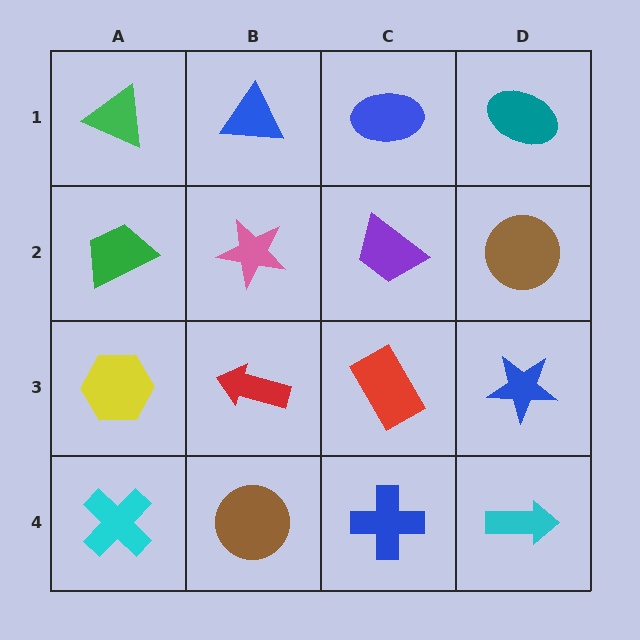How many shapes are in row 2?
4 shapes.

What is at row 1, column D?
A teal ellipse.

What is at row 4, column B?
A brown circle.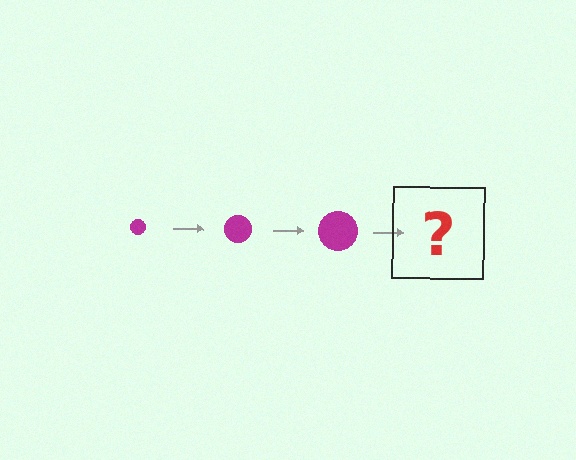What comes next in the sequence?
The next element should be a magenta circle, larger than the previous one.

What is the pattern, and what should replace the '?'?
The pattern is that the circle gets progressively larger each step. The '?' should be a magenta circle, larger than the previous one.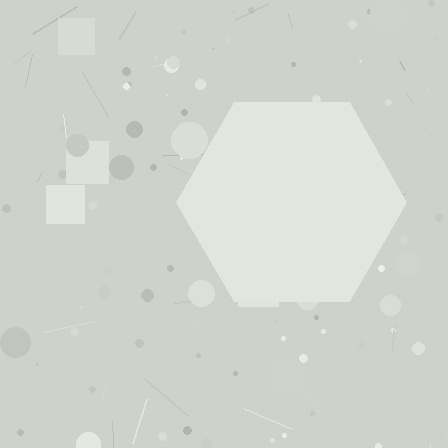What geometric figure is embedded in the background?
A hexagon is embedded in the background.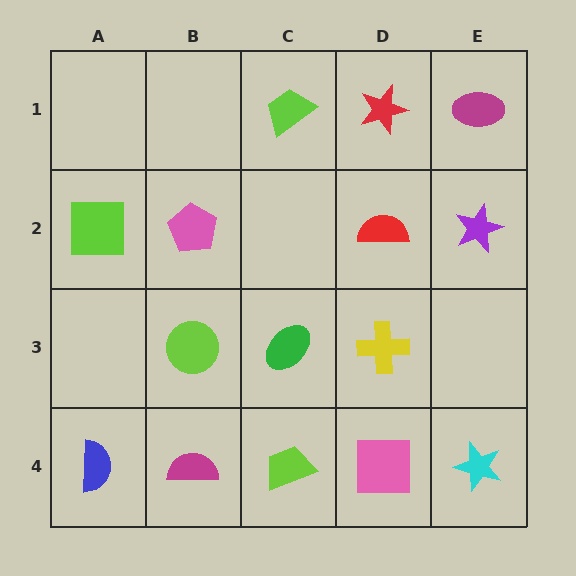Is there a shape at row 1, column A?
No, that cell is empty.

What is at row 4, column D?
A pink square.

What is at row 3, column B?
A lime circle.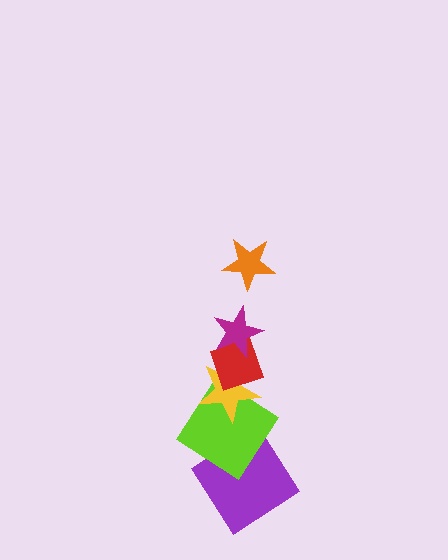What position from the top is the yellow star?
The yellow star is 4th from the top.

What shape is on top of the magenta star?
The orange star is on top of the magenta star.